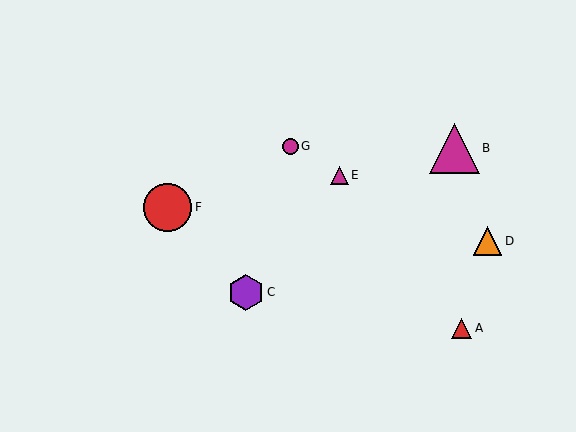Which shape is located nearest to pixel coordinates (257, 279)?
The purple hexagon (labeled C) at (246, 292) is nearest to that location.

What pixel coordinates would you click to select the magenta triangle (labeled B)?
Click at (454, 148) to select the magenta triangle B.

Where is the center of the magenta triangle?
The center of the magenta triangle is at (454, 148).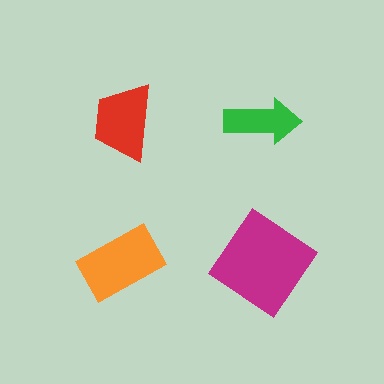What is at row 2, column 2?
A magenta diamond.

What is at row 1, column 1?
A red trapezoid.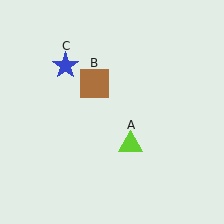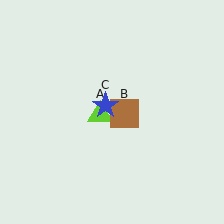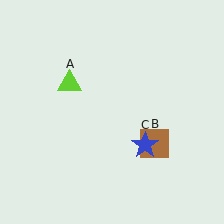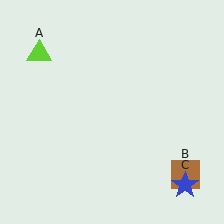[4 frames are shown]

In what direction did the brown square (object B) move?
The brown square (object B) moved down and to the right.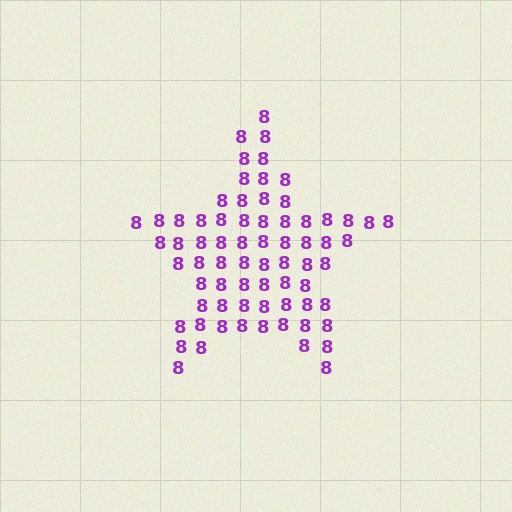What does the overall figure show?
The overall figure shows a star.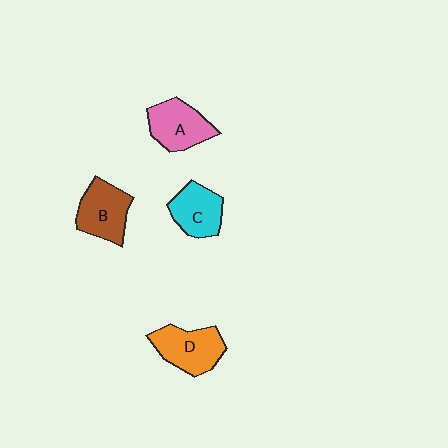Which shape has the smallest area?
Shape C (cyan).